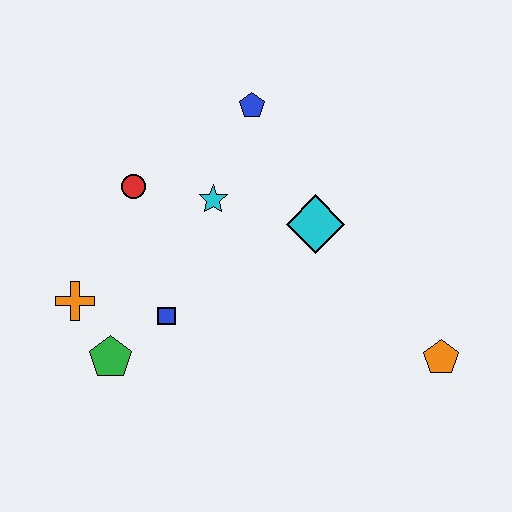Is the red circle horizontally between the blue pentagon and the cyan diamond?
No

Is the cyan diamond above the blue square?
Yes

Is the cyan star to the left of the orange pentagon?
Yes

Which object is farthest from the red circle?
The orange pentagon is farthest from the red circle.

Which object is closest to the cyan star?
The red circle is closest to the cyan star.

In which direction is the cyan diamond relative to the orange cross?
The cyan diamond is to the right of the orange cross.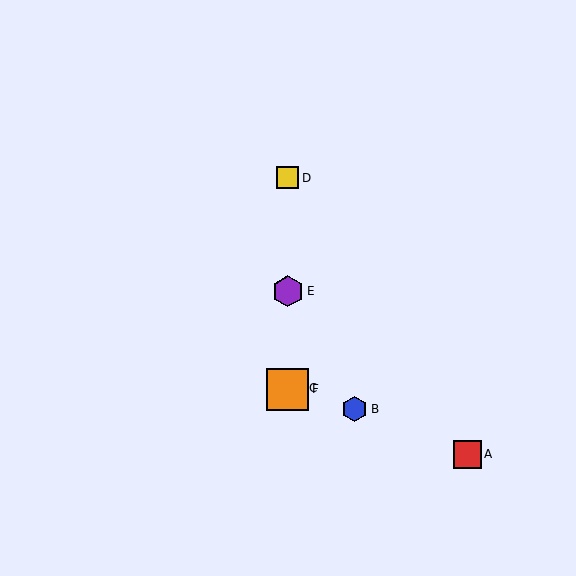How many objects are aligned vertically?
4 objects (C, D, E, F) are aligned vertically.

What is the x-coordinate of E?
Object E is at x≈288.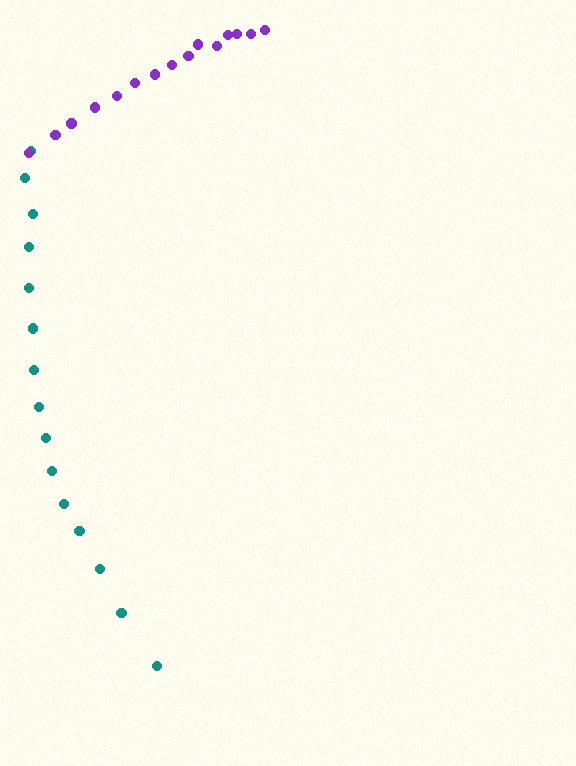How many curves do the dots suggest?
There are 2 distinct paths.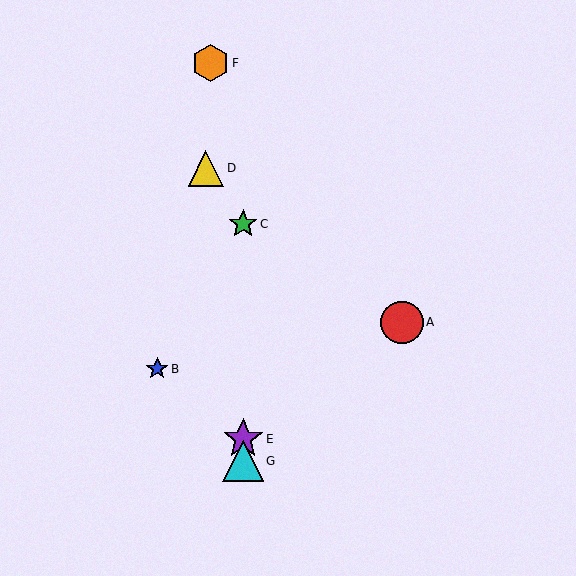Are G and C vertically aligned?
Yes, both are at x≈243.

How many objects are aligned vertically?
3 objects (C, E, G) are aligned vertically.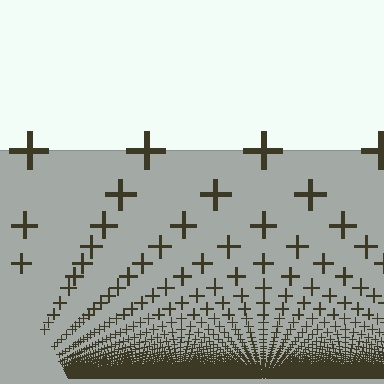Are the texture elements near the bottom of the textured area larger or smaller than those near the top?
Smaller. The gradient is inverted — elements near the bottom are smaller and denser.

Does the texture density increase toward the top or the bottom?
Density increases toward the bottom.